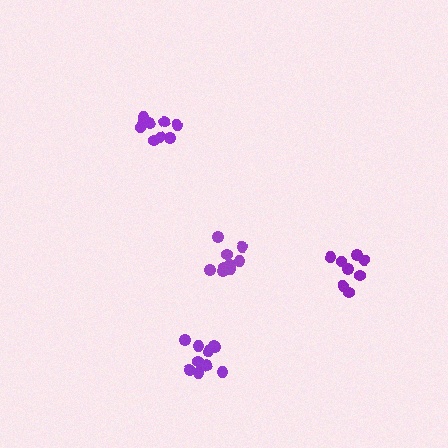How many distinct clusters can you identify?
There are 4 distinct clusters.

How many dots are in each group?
Group 1: 9 dots, Group 2: 9 dots, Group 3: 8 dots, Group 4: 10 dots (36 total).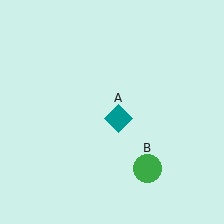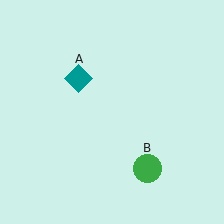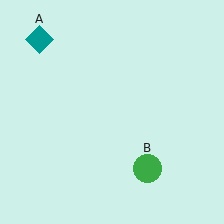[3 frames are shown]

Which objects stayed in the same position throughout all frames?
Green circle (object B) remained stationary.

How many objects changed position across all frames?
1 object changed position: teal diamond (object A).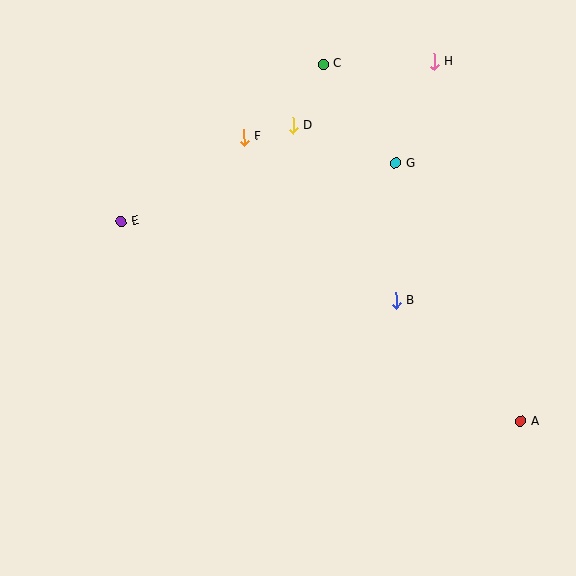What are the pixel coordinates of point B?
Point B is at (396, 300).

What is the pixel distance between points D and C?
The distance between D and C is 68 pixels.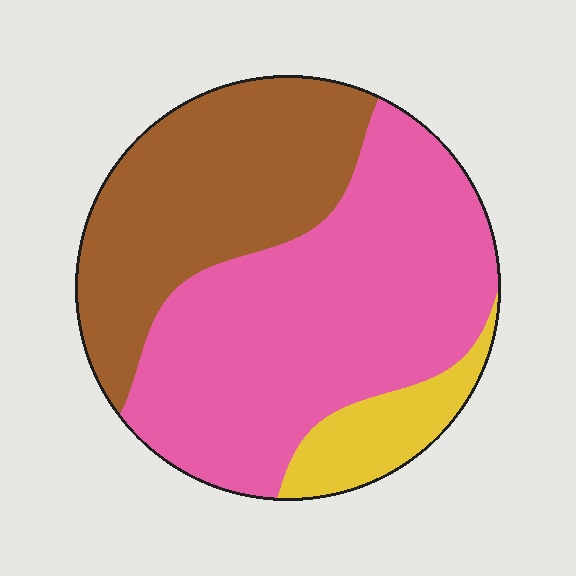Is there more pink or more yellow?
Pink.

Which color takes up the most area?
Pink, at roughly 55%.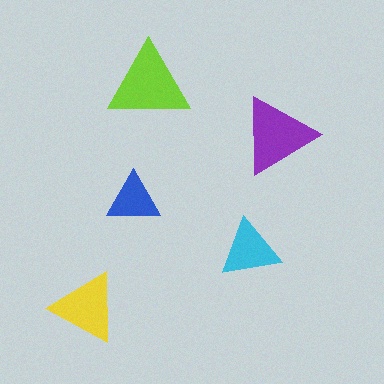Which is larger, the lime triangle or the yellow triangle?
The lime one.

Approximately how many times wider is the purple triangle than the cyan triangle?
About 1.5 times wider.